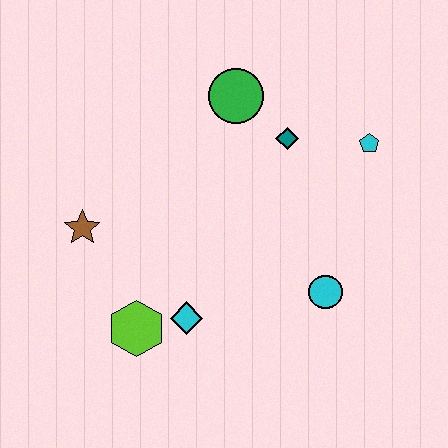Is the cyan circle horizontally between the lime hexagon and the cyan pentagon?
Yes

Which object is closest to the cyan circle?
The cyan diamond is closest to the cyan circle.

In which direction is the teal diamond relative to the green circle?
The teal diamond is to the right of the green circle.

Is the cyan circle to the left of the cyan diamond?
No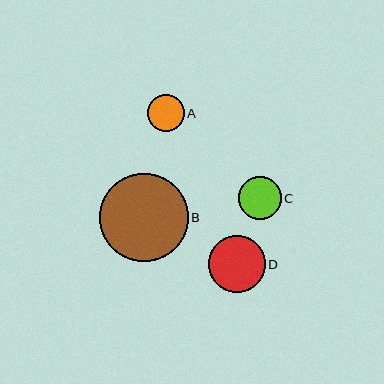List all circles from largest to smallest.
From largest to smallest: B, D, C, A.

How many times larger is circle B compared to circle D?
Circle B is approximately 1.5 times the size of circle D.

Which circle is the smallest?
Circle A is the smallest with a size of approximately 37 pixels.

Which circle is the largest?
Circle B is the largest with a size of approximately 88 pixels.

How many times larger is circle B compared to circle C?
Circle B is approximately 2.1 times the size of circle C.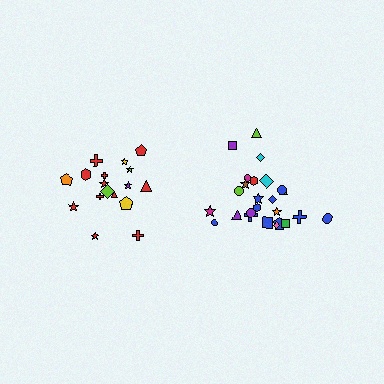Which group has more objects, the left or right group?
The right group.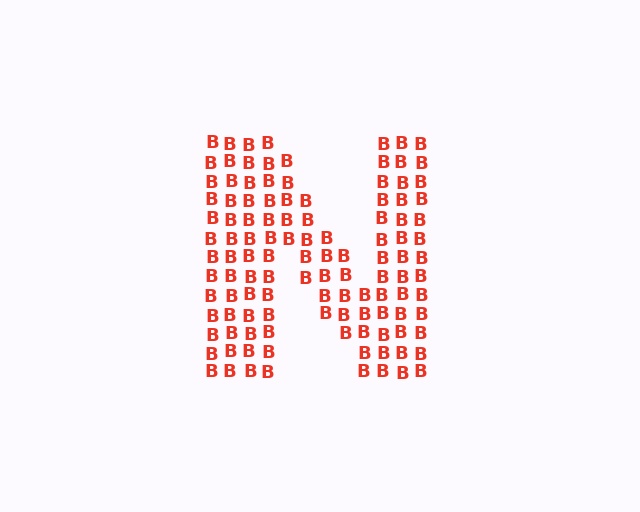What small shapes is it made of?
It is made of small letter B's.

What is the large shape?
The large shape is the letter N.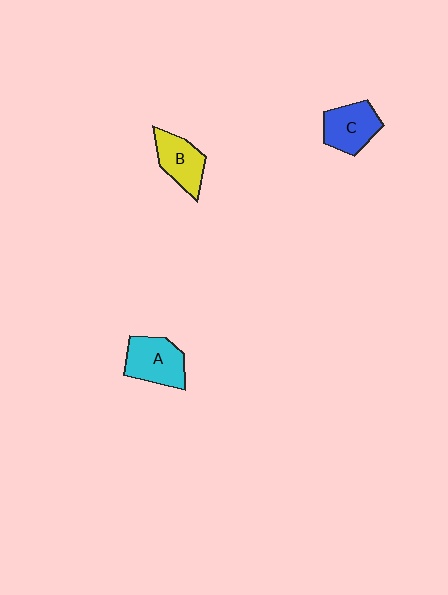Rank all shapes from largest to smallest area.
From largest to smallest: A (cyan), C (blue), B (yellow).